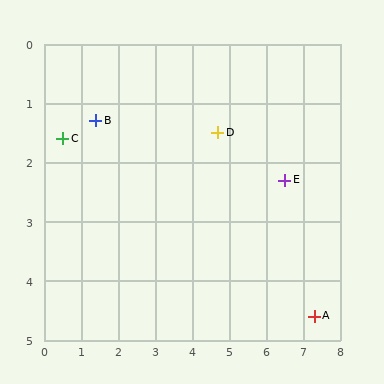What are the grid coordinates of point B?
Point B is at approximately (1.4, 1.3).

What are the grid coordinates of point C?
Point C is at approximately (0.5, 1.6).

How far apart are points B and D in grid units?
Points B and D are about 3.3 grid units apart.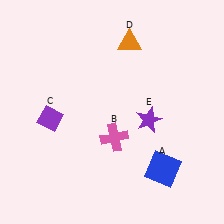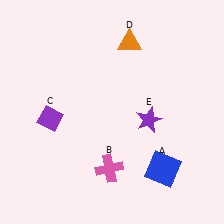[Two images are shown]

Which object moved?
The pink cross (B) moved down.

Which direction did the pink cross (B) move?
The pink cross (B) moved down.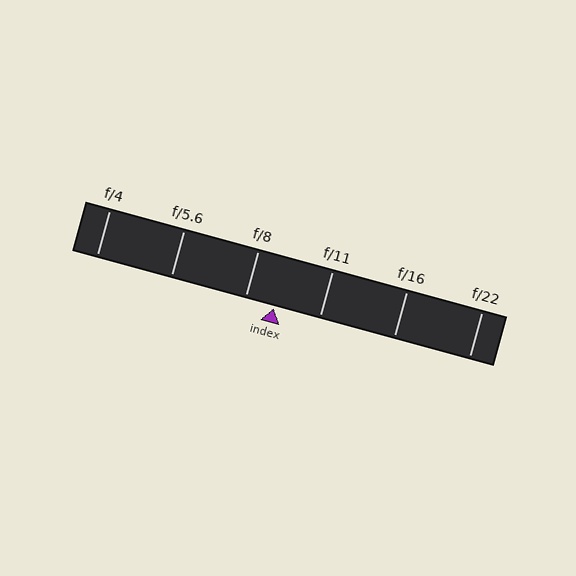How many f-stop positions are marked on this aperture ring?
There are 6 f-stop positions marked.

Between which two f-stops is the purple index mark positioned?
The index mark is between f/8 and f/11.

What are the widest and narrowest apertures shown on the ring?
The widest aperture shown is f/4 and the narrowest is f/22.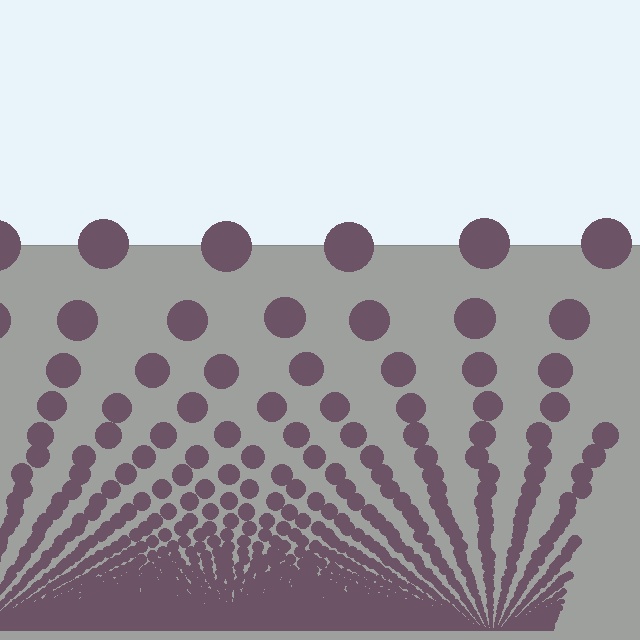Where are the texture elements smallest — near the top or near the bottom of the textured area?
Near the bottom.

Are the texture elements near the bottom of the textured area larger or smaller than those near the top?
Smaller. The gradient is inverted — elements near the bottom are smaller and denser.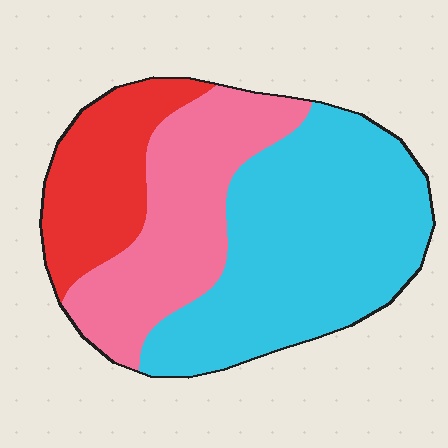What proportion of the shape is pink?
Pink takes up about one third (1/3) of the shape.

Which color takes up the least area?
Red, at roughly 20%.